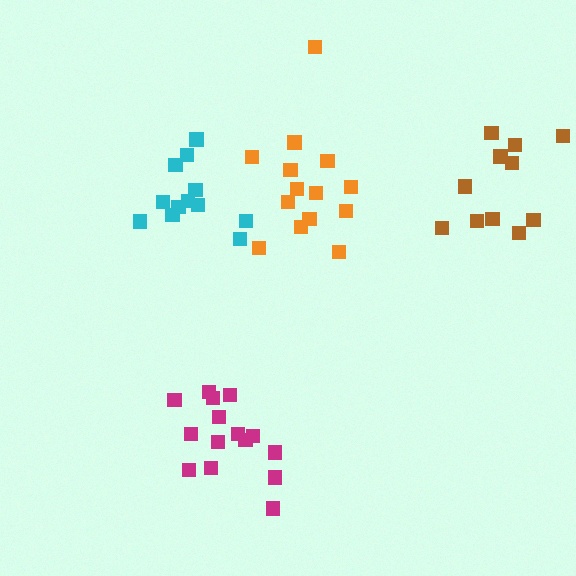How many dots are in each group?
Group 1: 15 dots, Group 2: 14 dots, Group 3: 12 dots, Group 4: 11 dots (52 total).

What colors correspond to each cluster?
The clusters are colored: magenta, orange, cyan, brown.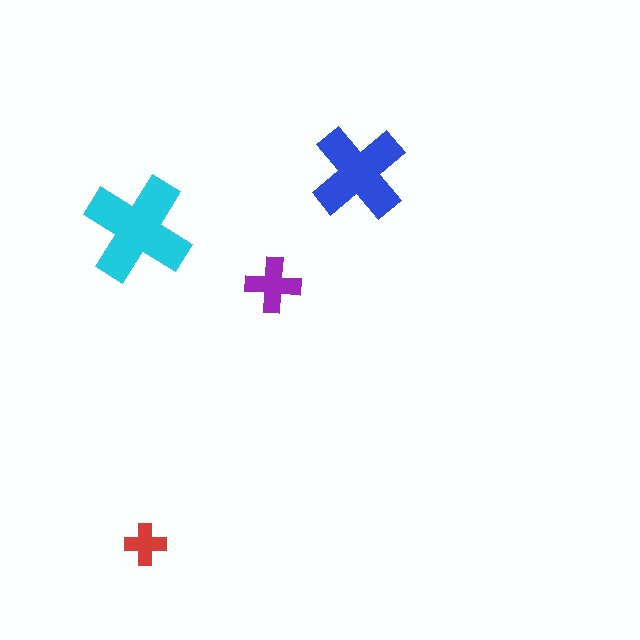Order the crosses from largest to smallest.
the cyan one, the blue one, the purple one, the red one.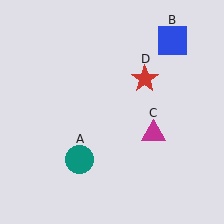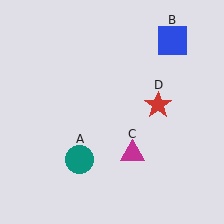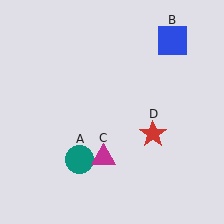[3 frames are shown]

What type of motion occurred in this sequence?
The magenta triangle (object C), red star (object D) rotated clockwise around the center of the scene.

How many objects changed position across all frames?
2 objects changed position: magenta triangle (object C), red star (object D).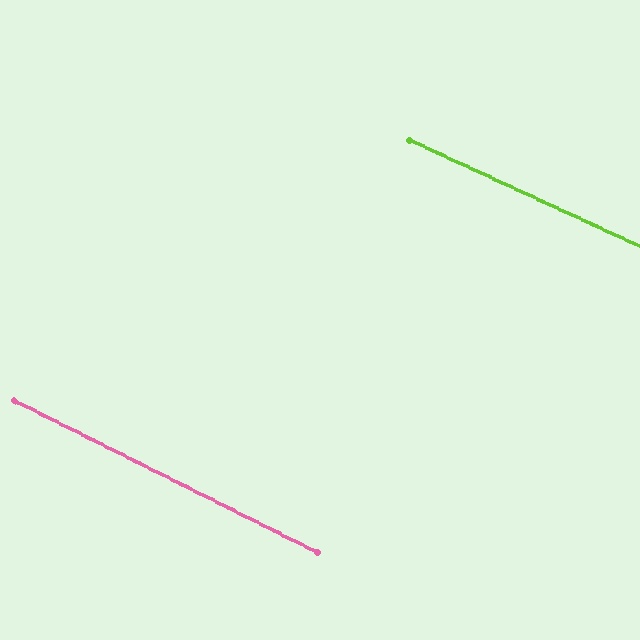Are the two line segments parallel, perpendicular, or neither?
Parallel — their directions differ by only 1.8°.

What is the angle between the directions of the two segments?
Approximately 2 degrees.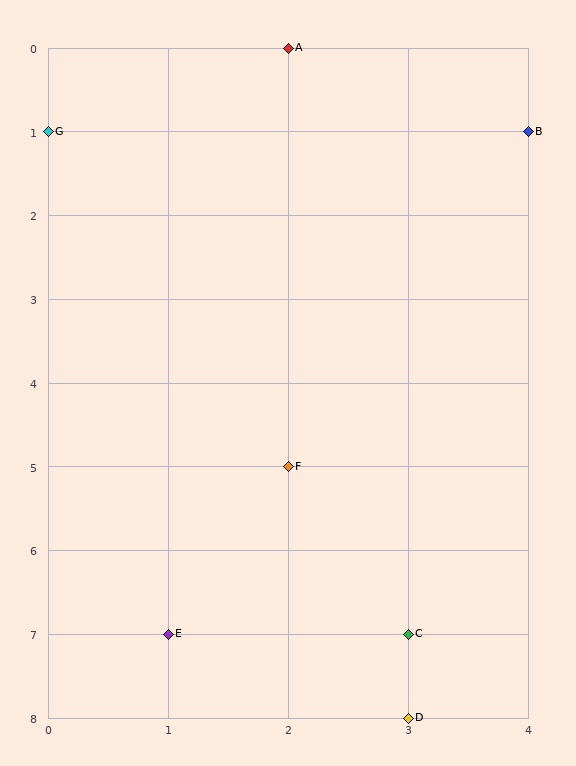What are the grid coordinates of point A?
Point A is at grid coordinates (2, 0).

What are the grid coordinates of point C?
Point C is at grid coordinates (3, 7).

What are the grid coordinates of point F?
Point F is at grid coordinates (2, 5).